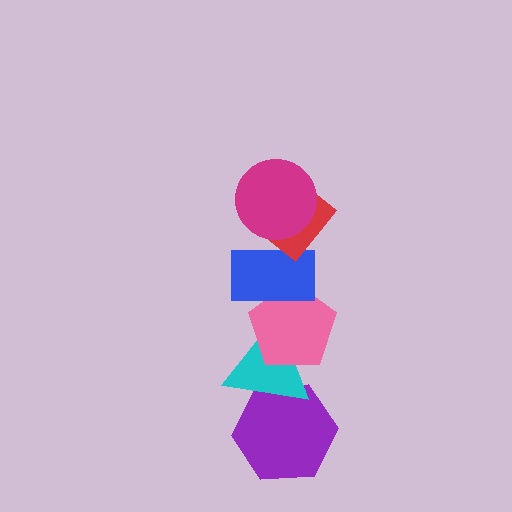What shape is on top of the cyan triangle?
The pink pentagon is on top of the cyan triangle.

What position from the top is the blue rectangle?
The blue rectangle is 3rd from the top.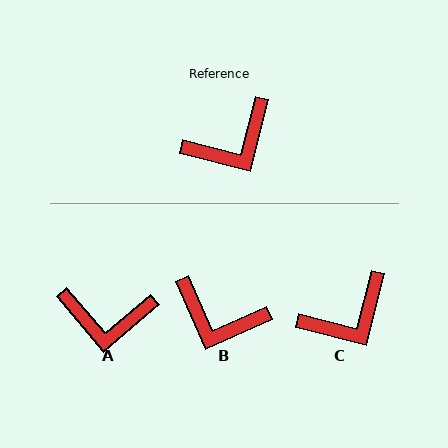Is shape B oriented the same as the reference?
No, it is off by about 52 degrees.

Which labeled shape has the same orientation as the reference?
C.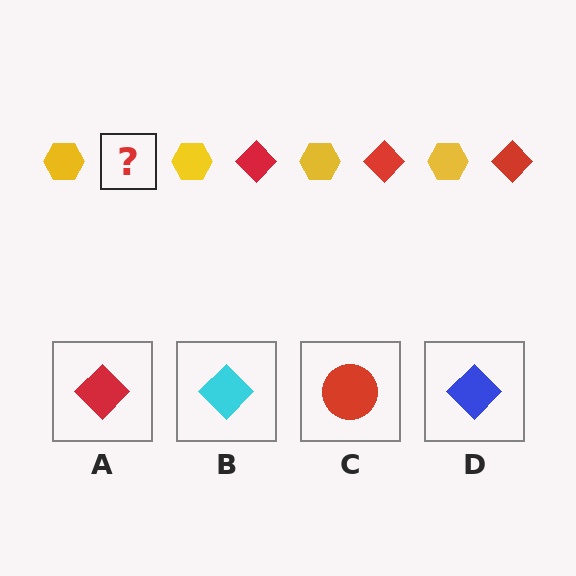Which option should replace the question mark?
Option A.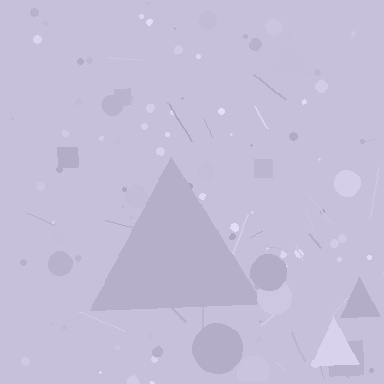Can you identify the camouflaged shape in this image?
The camouflaged shape is a triangle.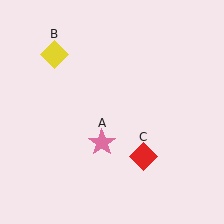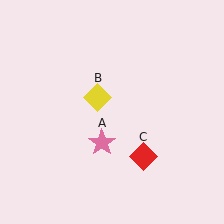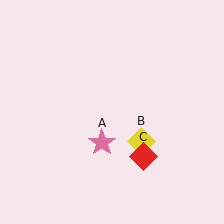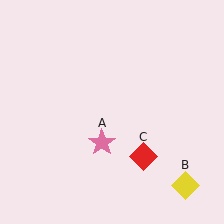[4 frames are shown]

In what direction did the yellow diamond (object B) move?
The yellow diamond (object B) moved down and to the right.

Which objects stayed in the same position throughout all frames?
Pink star (object A) and red diamond (object C) remained stationary.